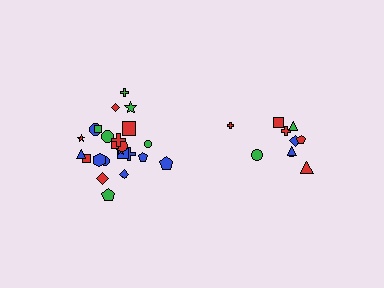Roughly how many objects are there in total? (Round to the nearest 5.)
Roughly 35 objects in total.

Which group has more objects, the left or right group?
The left group.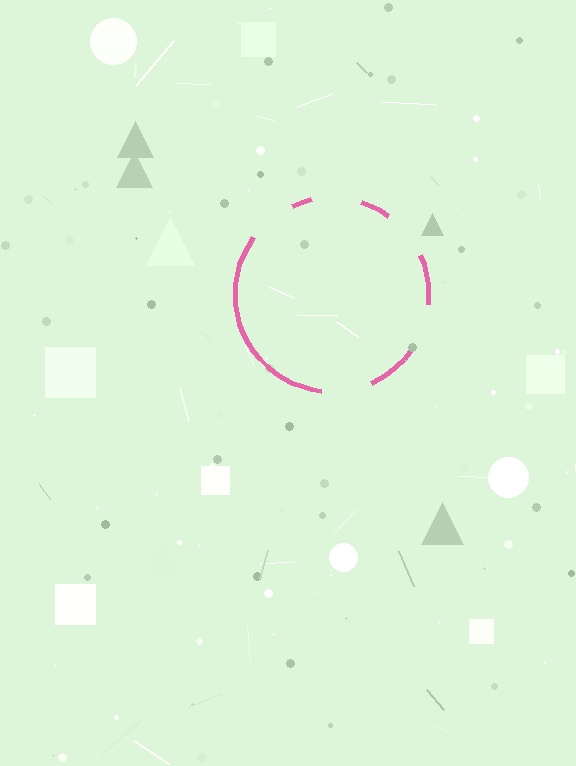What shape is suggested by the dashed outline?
The dashed outline suggests a circle.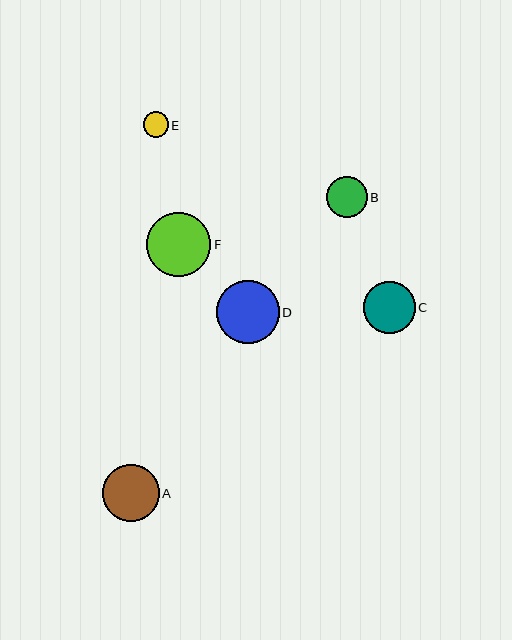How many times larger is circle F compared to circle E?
Circle F is approximately 2.5 times the size of circle E.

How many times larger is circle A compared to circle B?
Circle A is approximately 1.4 times the size of circle B.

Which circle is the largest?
Circle F is the largest with a size of approximately 64 pixels.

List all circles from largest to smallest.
From largest to smallest: F, D, A, C, B, E.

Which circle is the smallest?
Circle E is the smallest with a size of approximately 25 pixels.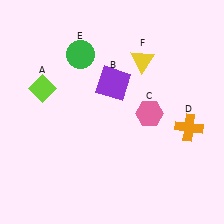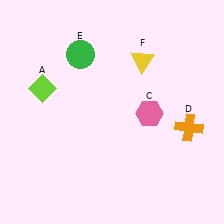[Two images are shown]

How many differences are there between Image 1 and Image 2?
There is 1 difference between the two images.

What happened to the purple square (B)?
The purple square (B) was removed in Image 2. It was in the top-right area of Image 1.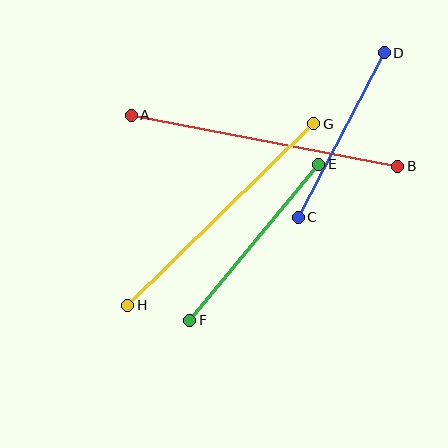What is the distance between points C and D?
The distance is approximately 185 pixels.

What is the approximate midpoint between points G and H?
The midpoint is at approximately (221, 215) pixels.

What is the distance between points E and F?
The distance is approximately 202 pixels.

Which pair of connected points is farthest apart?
Points A and B are farthest apart.